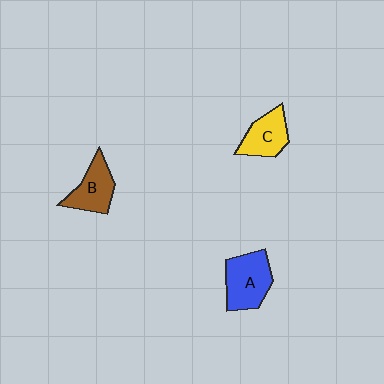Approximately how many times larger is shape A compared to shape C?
Approximately 1.3 times.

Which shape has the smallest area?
Shape C (yellow).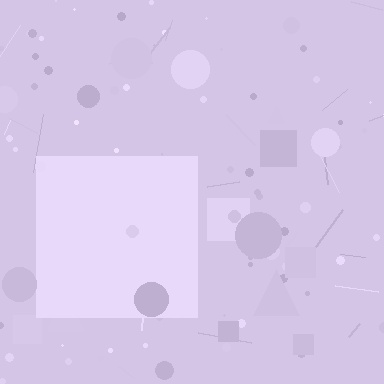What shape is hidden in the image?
A square is hidden in the image.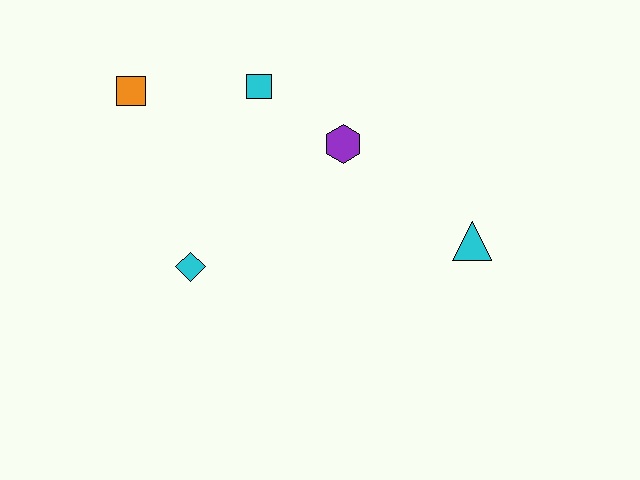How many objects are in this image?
There are 5 objects.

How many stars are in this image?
There are no stars.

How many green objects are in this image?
There are no green objects.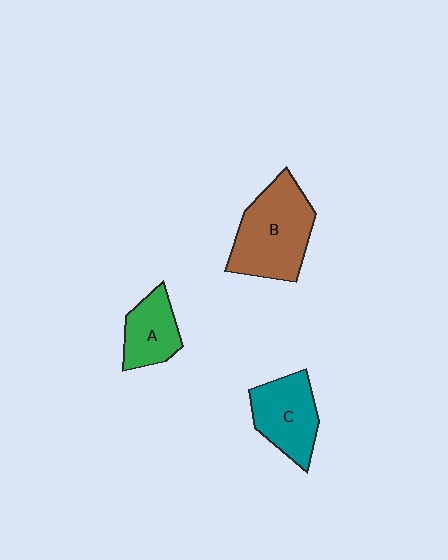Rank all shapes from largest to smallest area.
From largest to smallest: B (brown), C (teal), A (green).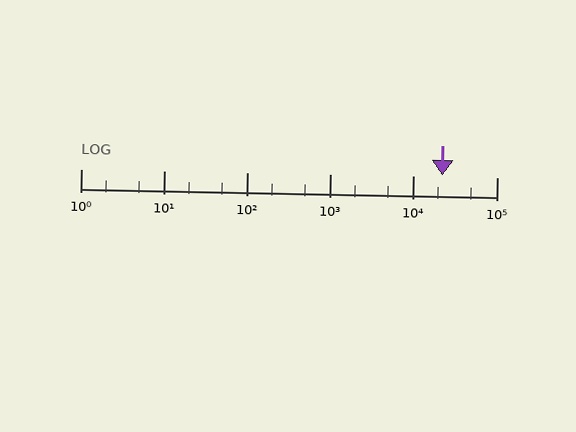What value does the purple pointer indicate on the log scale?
The pointer indicates approximately 22000.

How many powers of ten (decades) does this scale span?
The scale spans 5 decades, from 1 to 100000.